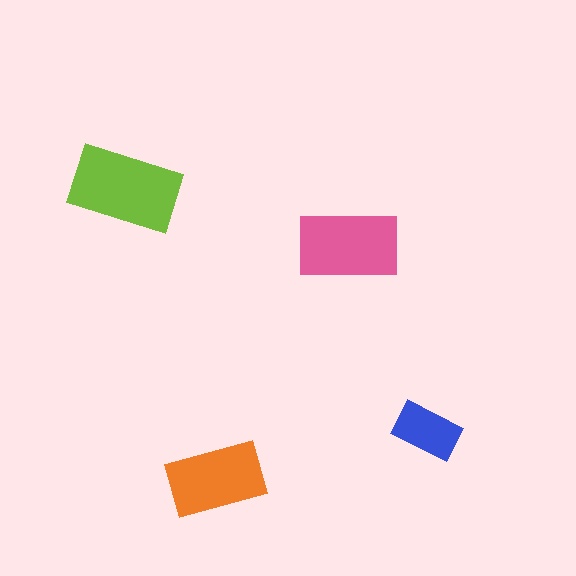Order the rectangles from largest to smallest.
the lime one, the pink one, the orange one, the blue one.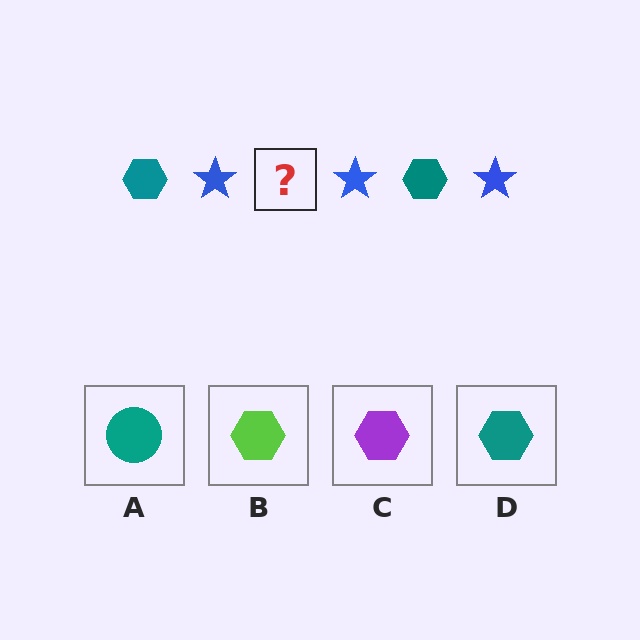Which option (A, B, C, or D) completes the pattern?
D.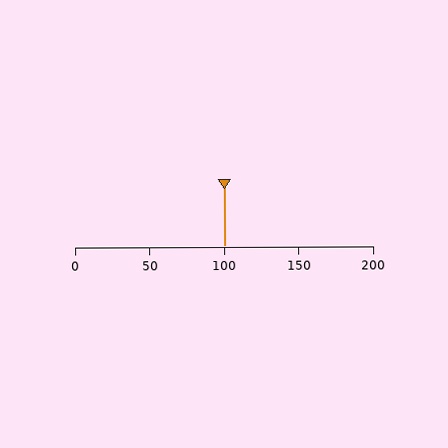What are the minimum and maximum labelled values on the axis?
The axis runs from 0 to 200.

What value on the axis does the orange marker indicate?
The marker indicates approximately 100.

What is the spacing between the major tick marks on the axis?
The major ticks are spaced 50 apart.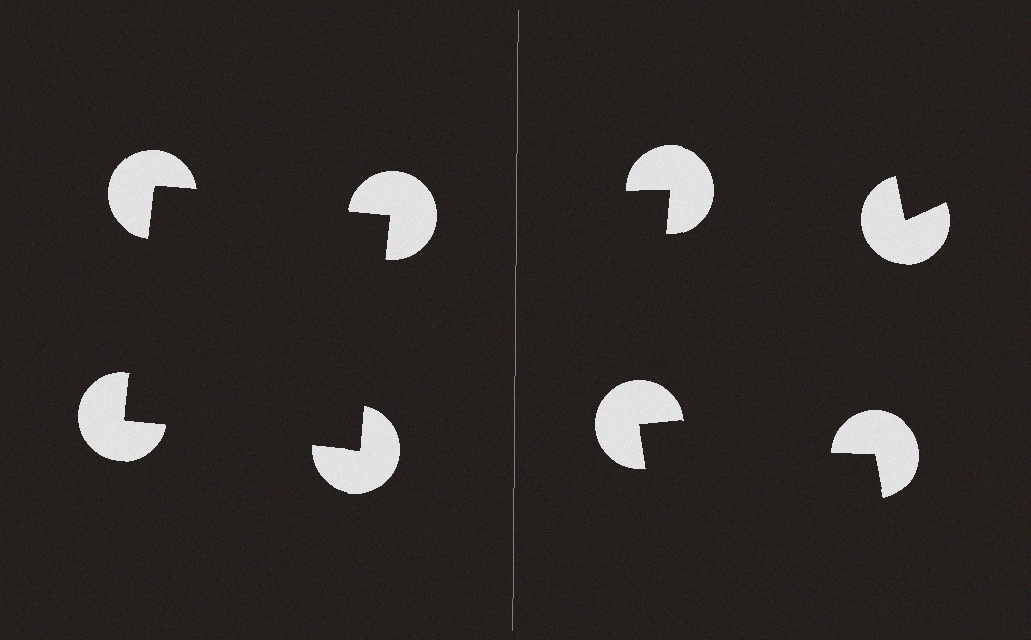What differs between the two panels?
The pac-man discs are positioned identically on both sides; only the wedge orientations differ. On the left they align to a square; on the right they are misaligned.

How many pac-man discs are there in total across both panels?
8 — 4 on each side.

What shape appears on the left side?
An illusory square.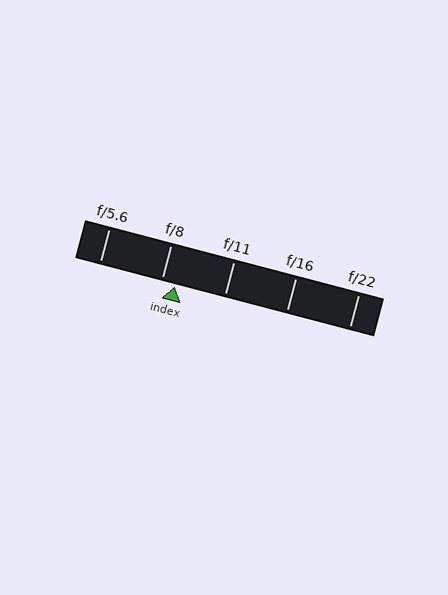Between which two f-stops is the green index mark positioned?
The index mark is between f/8 and f/11.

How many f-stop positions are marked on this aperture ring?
There are 5 f-stop positions marked.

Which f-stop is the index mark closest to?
The index mark is closest to f/8.